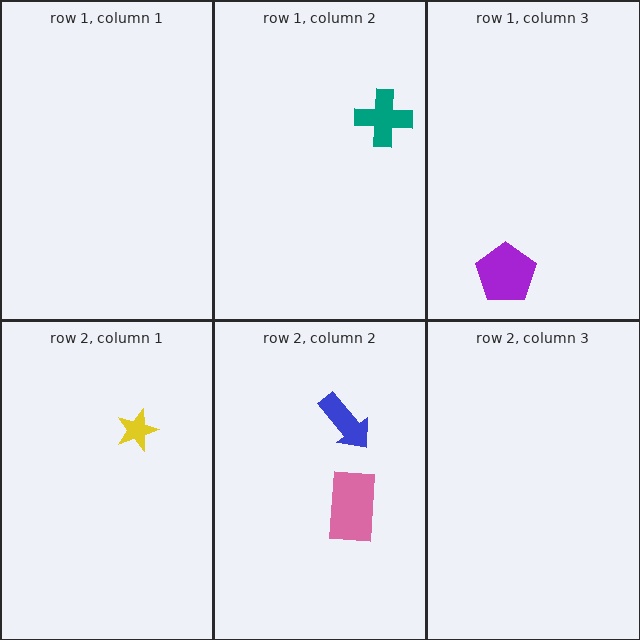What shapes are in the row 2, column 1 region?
The yellow star.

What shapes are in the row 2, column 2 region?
The blue arrow, the pink rectangle.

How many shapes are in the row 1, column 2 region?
1.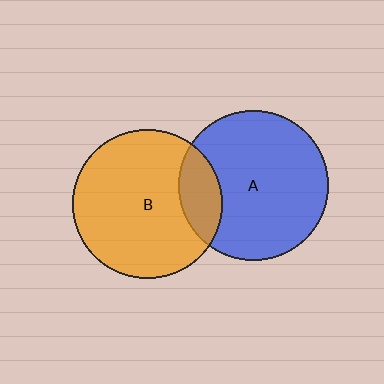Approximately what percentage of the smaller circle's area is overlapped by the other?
Approximately 15%.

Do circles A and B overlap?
Yes.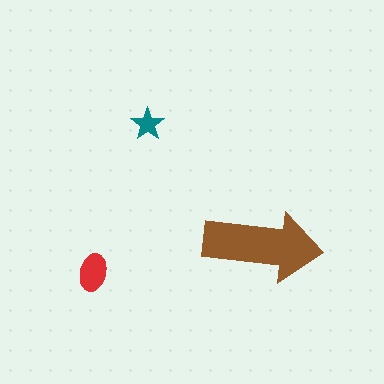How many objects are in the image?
There are 3 objects in the image.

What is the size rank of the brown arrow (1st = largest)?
1st.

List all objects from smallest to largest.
The teal star, the red ellipse, the brown arrow.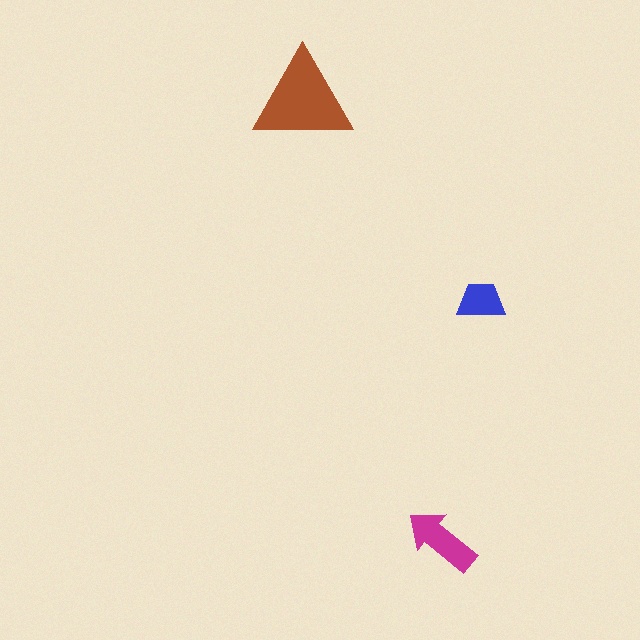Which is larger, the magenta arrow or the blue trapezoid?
The magenta arrow.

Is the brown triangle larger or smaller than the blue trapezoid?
Larger.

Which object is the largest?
The brown triangle.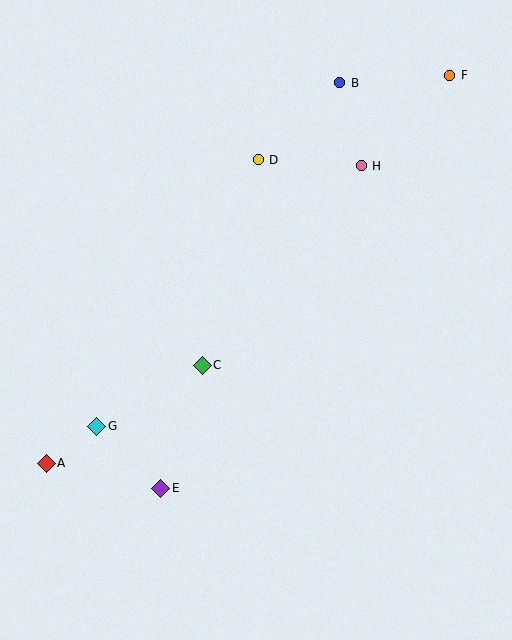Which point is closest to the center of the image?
Point C at (202, 365) is closest to the center.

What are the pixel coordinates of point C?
Point C is at (202, 365).